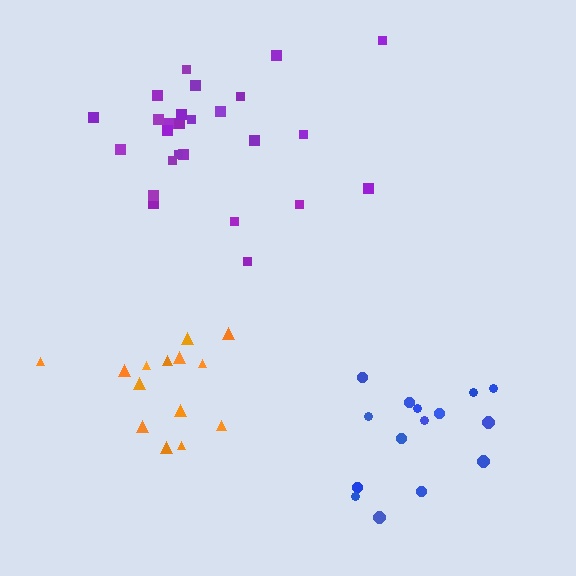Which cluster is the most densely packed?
Purple.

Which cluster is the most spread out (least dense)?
Orange.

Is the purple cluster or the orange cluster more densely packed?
Purple.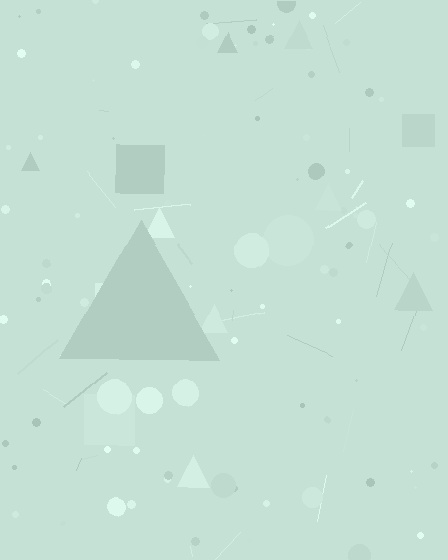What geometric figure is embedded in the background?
A triangle is embedded in the background.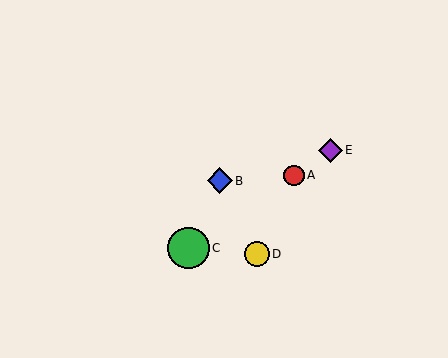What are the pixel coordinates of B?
Object B is at (220, 181).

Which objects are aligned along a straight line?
Objects A, C, E are aligned along a straight line.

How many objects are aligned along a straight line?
3 objects (A, C, E) are aligned along a straight line.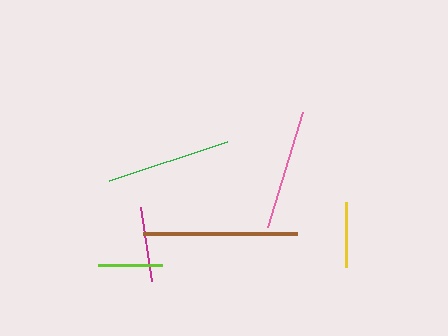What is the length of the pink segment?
The pink segment is approximately 119 pixels long.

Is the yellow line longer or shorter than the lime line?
The yellow line is longer than the lime line.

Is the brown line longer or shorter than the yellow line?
The brown line is longer than the yellow line.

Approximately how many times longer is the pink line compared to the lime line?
The pink line is approximately 1.9 times the length of the lime line.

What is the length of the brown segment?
The brown segment is approximately 154 pixels long.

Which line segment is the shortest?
The lime line is the shortest at approximately 64 pixels.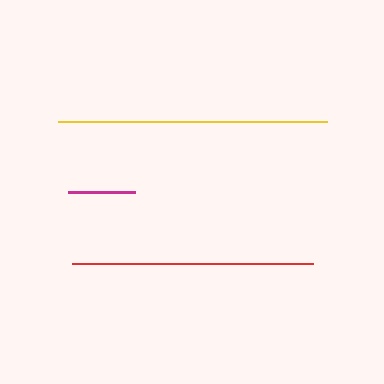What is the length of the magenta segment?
The magenta segment is approximately 67 pixels long.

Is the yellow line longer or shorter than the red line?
The yellow line is longer than the red line.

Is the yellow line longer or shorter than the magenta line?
The yellow line is longer than the magenta line.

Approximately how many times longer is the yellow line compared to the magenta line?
The yellow line is approximately 4.0 times the length of the magenta line.